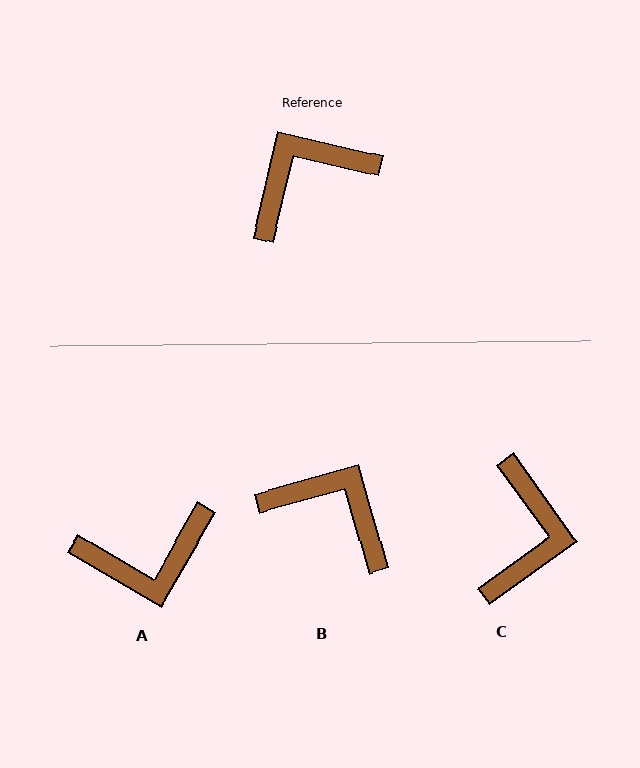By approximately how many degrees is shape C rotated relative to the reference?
Approximately 131 degrees clockwise.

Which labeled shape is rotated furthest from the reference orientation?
A, about 164 degrees away.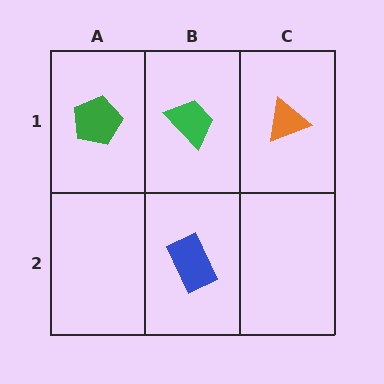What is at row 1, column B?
A green trapezoid.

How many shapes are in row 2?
1 shape.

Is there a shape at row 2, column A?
No, that cell is empty.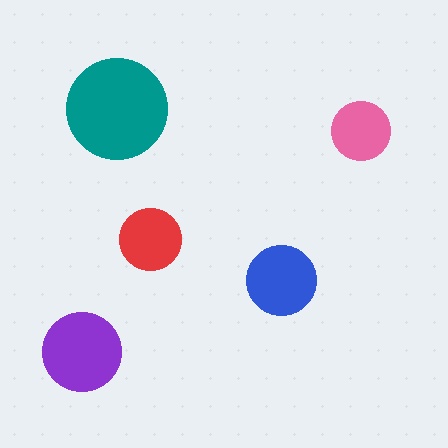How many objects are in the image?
There are 5 objects in the image.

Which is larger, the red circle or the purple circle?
The purple one.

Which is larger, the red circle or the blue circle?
The blue one.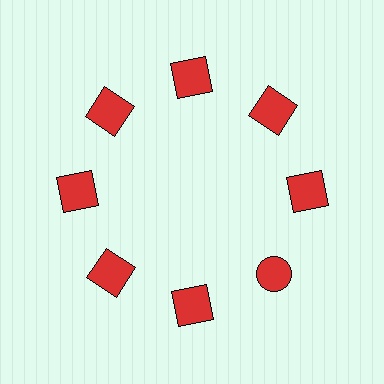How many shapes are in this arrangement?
There are 8 shapes arranged in a ring pattern.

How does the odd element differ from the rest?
It has a different shape: circle instead of square.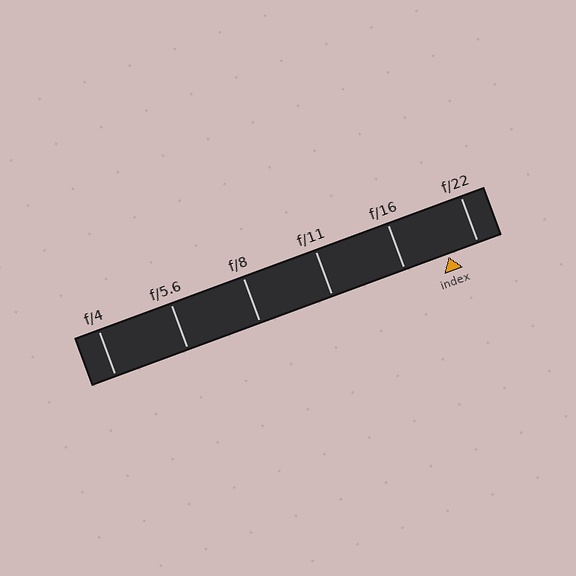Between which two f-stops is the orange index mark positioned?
The index mark is between f/16 and f/22.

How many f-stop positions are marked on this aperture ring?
There are 6 f-stop positions marked.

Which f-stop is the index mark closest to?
The index mark is closest to f/22.